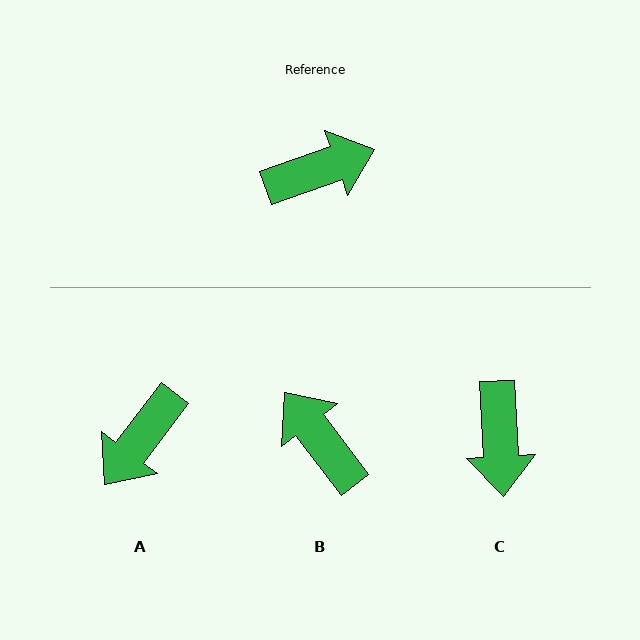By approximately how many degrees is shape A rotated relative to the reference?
Approximately 147 degrees clockwise.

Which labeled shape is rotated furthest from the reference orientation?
A, about 147 degrees away.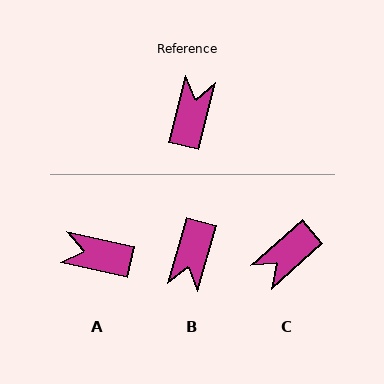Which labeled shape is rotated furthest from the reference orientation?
B, about 179 degrees away.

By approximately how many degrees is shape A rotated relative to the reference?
Approximately 92 degrees counter-clockwise.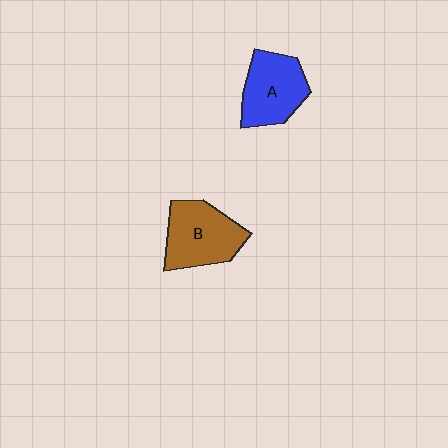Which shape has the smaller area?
Shape A (blue).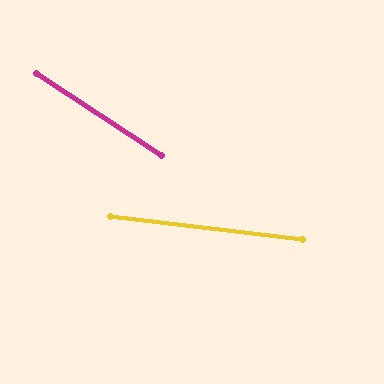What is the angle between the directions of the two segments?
Approximately 26 degrees.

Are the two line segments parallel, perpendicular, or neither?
Neither parallel nor perpendicular — they differ by about 26°.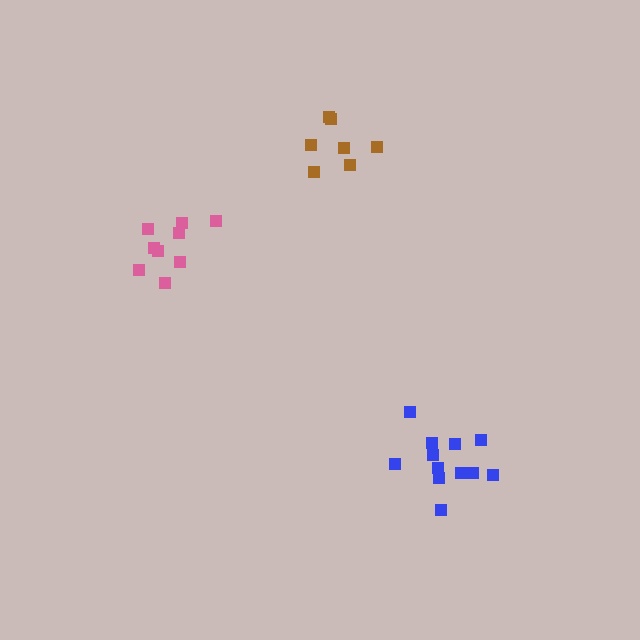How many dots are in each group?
Group 1: 12 dots, Group 2: 9 dots, Group 3: 7 dots (28 total).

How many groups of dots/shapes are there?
There are 3 groups.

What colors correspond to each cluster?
The clusters are colored: blue, pink, brown.